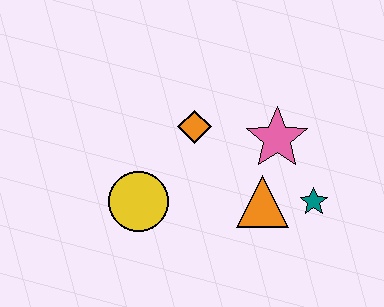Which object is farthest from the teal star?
The yellow circle is farthest from the teal star.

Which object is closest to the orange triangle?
The teal star is closest to the orange triangle.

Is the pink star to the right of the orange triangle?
Yes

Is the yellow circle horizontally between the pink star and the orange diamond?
No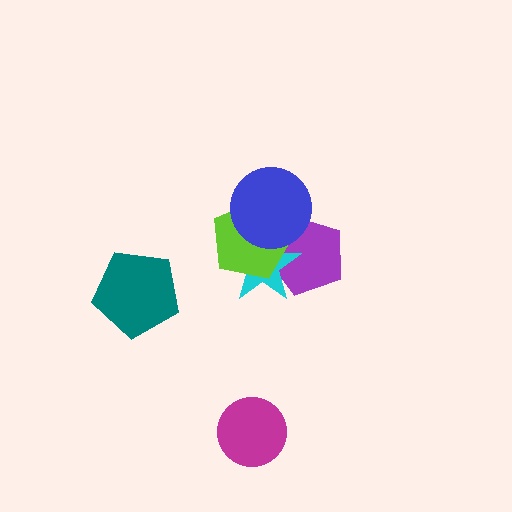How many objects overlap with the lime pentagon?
3 objects overlap with the lime pentagon.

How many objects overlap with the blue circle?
3 objects overlap with the blue circle.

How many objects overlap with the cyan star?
3 objects overlap with the cyan star.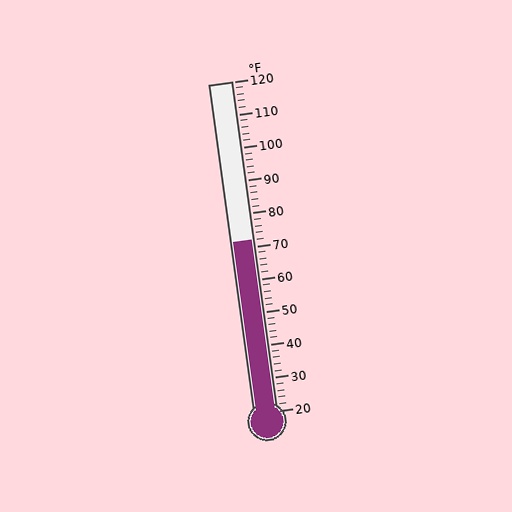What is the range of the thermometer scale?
The thermometer scale ranges from 20°F to 120°F.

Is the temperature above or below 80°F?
The temperature is below 80°F.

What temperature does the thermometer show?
The thermometer shows approximately 72°F.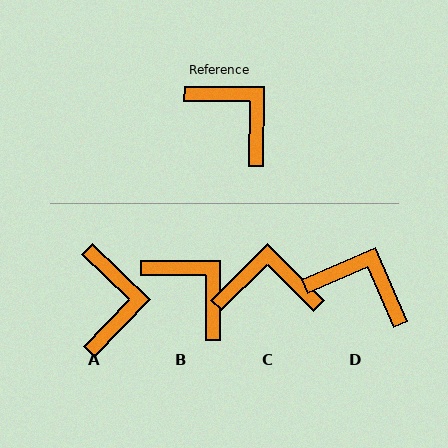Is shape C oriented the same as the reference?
No, it is off by about 45 degrees.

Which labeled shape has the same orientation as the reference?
B.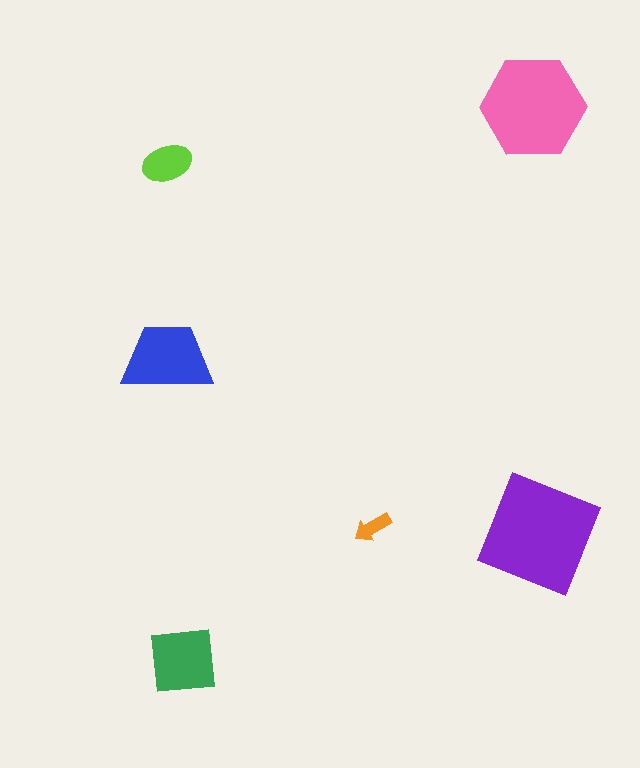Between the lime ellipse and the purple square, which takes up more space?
The purple square.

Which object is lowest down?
The green square is bottommost.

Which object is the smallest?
The orange arrow.